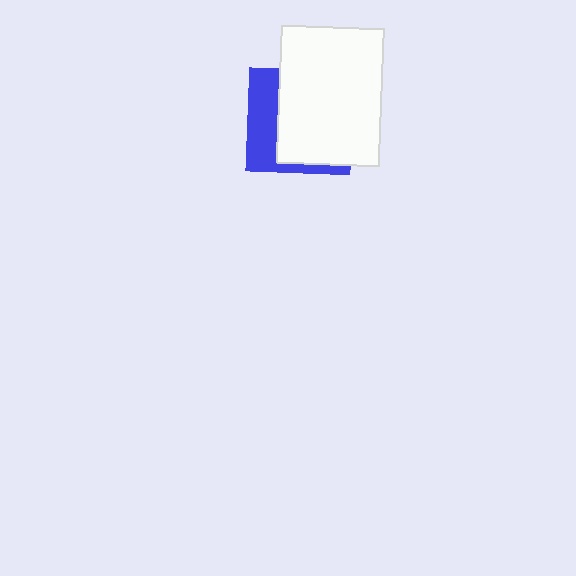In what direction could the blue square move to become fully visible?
The blue square could move left. That would shift it out from behind the white rectangle entirely.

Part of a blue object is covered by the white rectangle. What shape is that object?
It is a square.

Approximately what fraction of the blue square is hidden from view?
Roughly 64% of the blue square is hidden behind the white rectangle.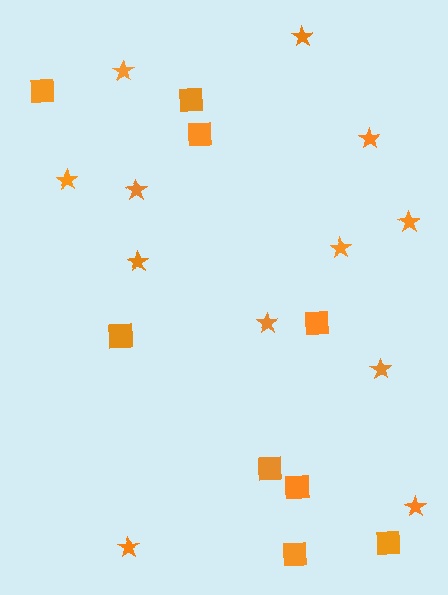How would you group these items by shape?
There are 2 groups: one group of squares (9) and one group of stars (12).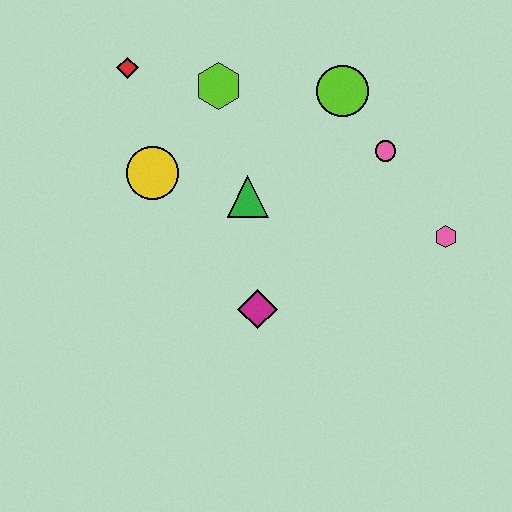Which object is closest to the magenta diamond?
The green triangle is closest to the magenta diamond.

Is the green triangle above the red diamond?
No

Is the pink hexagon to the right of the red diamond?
Yes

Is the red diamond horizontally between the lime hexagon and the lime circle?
No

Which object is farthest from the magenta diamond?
The red diamond is farthest from the magenta diamond.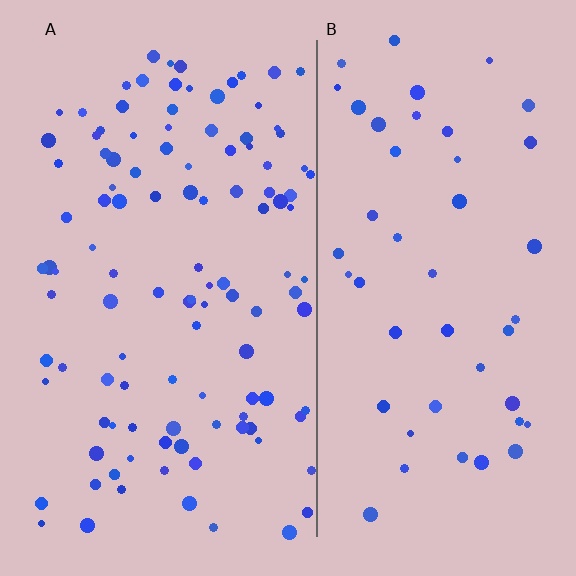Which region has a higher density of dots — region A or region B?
A (the left).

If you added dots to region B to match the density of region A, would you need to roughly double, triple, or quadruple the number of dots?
Approximately double.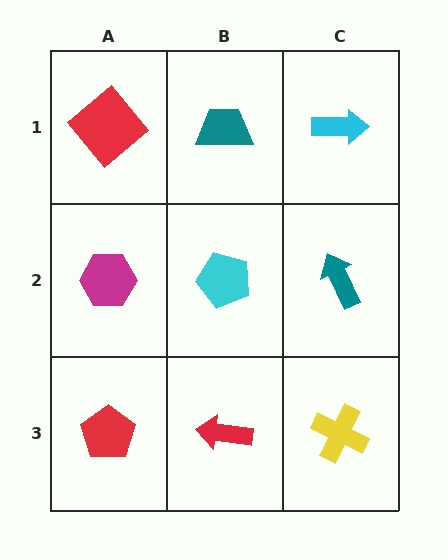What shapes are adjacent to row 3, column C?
A teal arrow (row 2, column C), a red arrow (row 3, column B).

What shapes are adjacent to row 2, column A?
A red diamond (row 1, column A), a red pentagon (row 3, column A), a cyan pentagon (row 2, column B).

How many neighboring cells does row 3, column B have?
3.